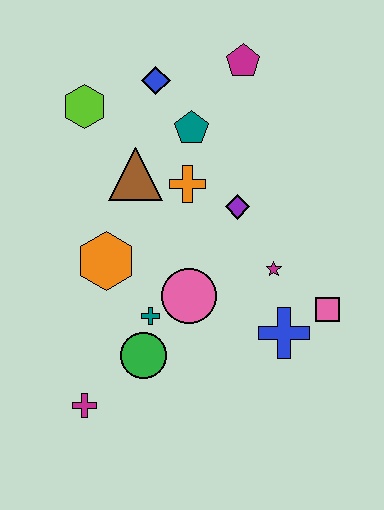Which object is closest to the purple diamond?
The orange cross is closest to the purple diamond.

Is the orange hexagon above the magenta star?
Yes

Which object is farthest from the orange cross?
The magenta cross is farthest from the orange cross.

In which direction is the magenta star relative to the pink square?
The magenta star is to the left of the pink square.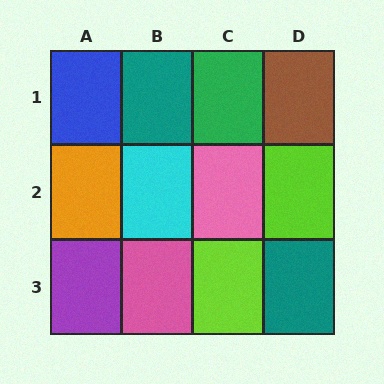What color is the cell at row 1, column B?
Teal.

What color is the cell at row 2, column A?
Orange.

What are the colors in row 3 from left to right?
Purple, pink, lime, teal.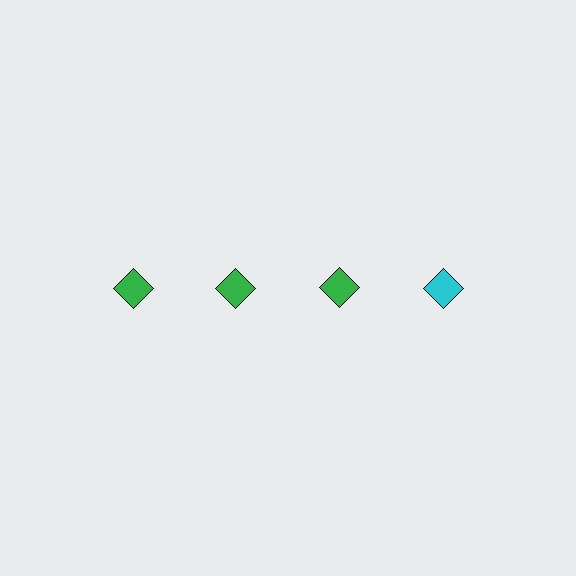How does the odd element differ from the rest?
It has a different color: cyan instead of green.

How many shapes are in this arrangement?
There are 4 shapes arranged in a grid pattern.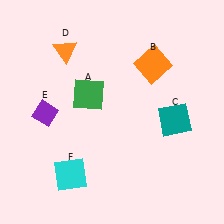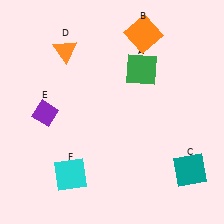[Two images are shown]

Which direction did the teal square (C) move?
The teal square (C) moved down.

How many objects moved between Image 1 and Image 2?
3 objects moved between the two images.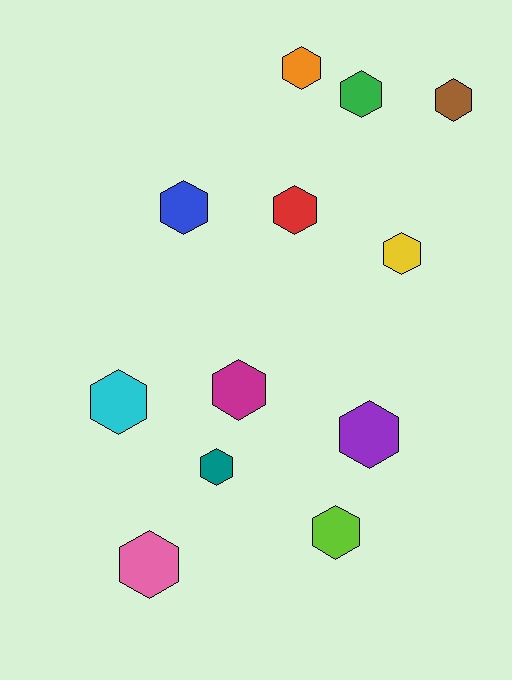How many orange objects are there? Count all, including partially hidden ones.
There is 1 orange object.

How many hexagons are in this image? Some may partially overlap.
There are 12 hexagons.